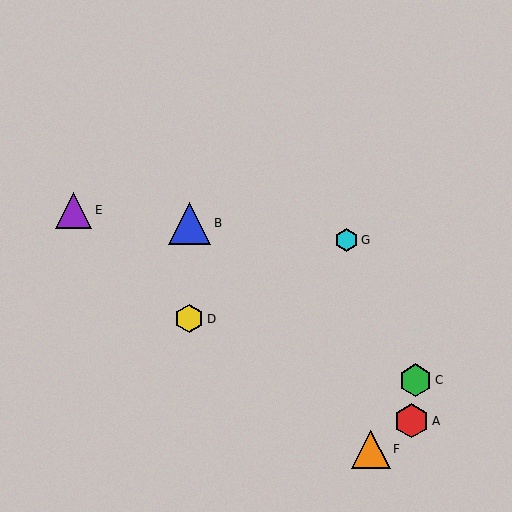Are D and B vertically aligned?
Yes, both are at x≈189.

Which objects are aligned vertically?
Objects B, D are aligned vertically.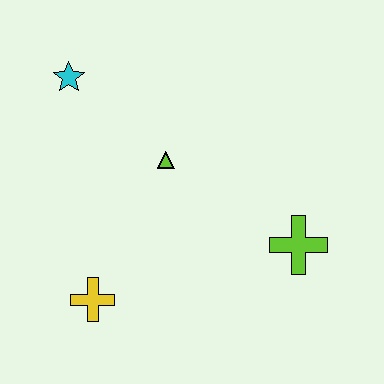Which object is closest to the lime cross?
The lime triangle is closest to the lime cross.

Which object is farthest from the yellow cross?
The cyan star is farthest from the yellow cross.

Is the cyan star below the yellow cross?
No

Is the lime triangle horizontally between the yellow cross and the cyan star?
No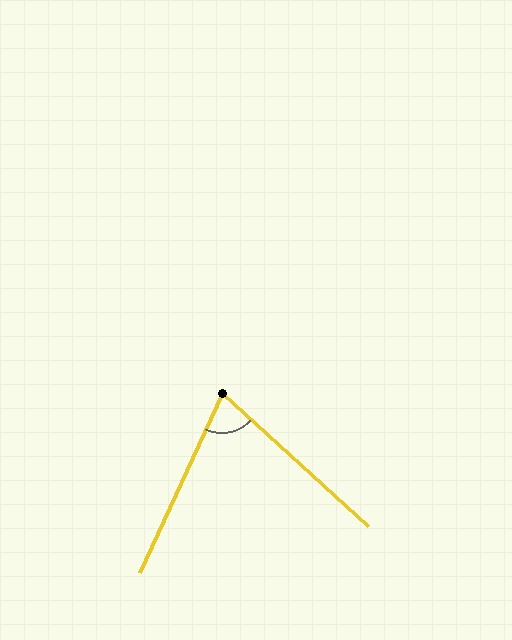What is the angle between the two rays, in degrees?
Approximately 72 degrees.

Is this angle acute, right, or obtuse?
It is acute.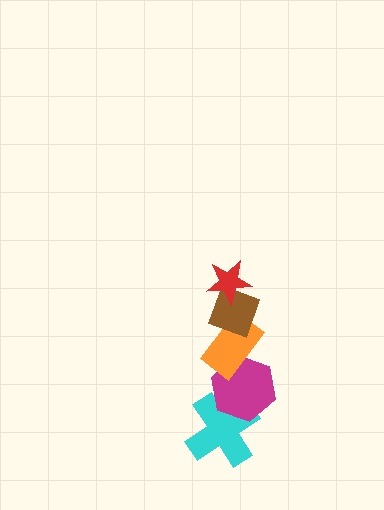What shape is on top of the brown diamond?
The red star is on top of the brown diamond.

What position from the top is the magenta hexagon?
The magenta hexagon is 4th from the top.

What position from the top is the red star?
The red star is 1st from the top.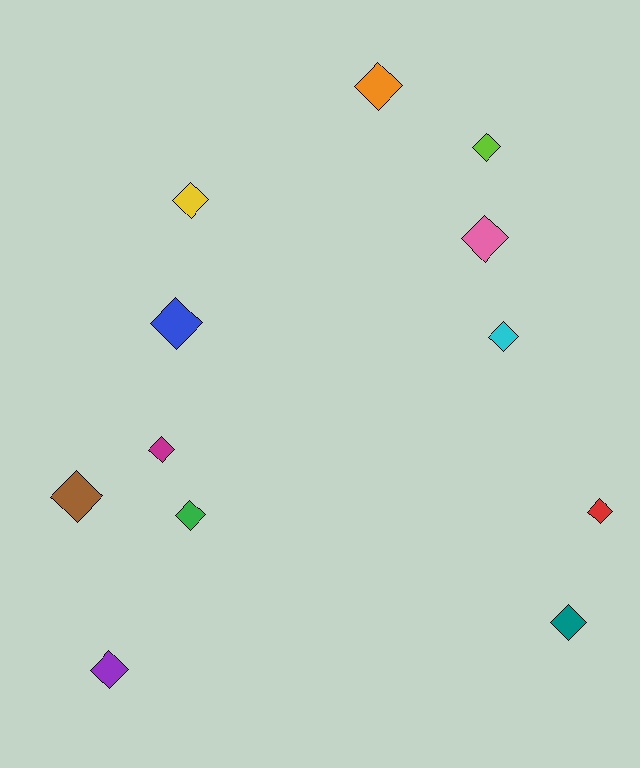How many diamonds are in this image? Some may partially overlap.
There are 12 diamonds.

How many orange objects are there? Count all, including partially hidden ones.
There is 1 orange object.